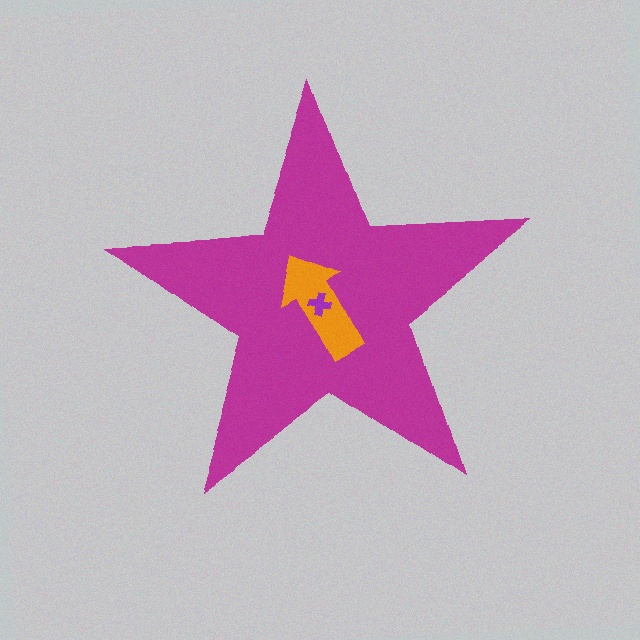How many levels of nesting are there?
3.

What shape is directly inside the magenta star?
The orange arrow.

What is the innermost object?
The purple cross.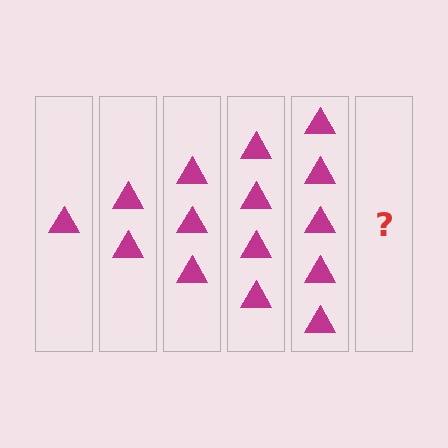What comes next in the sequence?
The next element should be 6 triangles.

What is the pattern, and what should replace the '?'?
The pattern is that each step adds one more triangle. The '?' should be 6 triangles.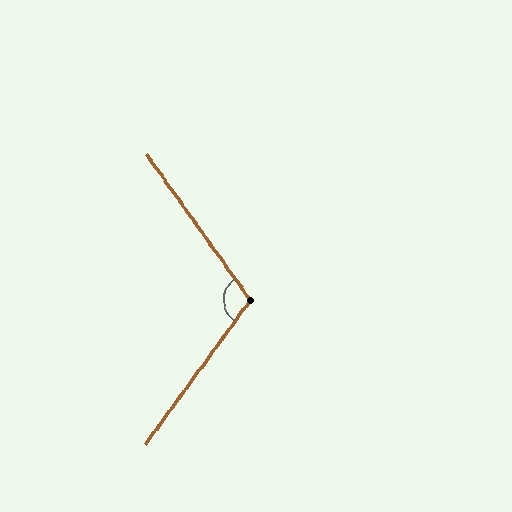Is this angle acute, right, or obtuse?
It is obtuse.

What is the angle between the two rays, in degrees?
Approximately 109 degrees.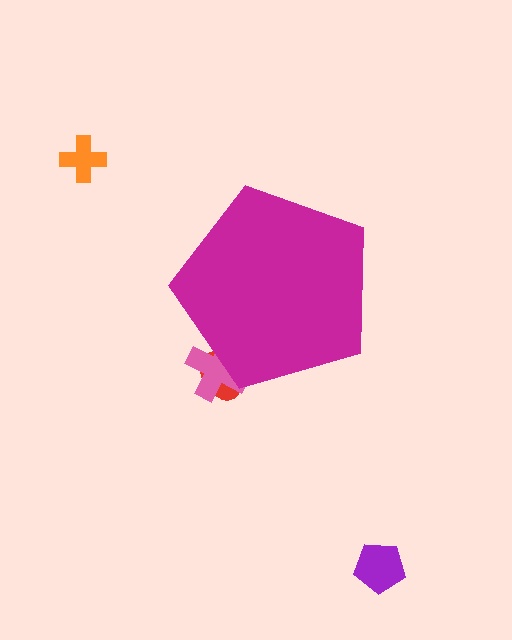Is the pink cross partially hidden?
Yes, the pink cross is partially hidden behind the magenta pentagon.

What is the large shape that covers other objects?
A magenta pentagon.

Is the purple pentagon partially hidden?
No, the purple pentagon is fully visible.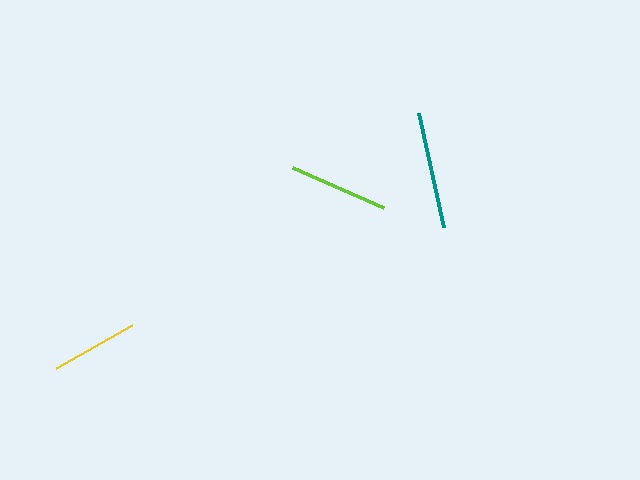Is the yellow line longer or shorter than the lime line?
The lime line is longer than the yellow line.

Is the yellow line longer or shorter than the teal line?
The teal line is longer than the yellow line.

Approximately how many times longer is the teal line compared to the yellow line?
The teal line is approximately 1.3 times the length of the yellow line.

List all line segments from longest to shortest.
From longest to shortest: teal, lime, yellow.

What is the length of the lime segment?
The lime segment is approximately 99 pixels long.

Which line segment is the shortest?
The yellow line is the shortest at approximately 87 pixels.